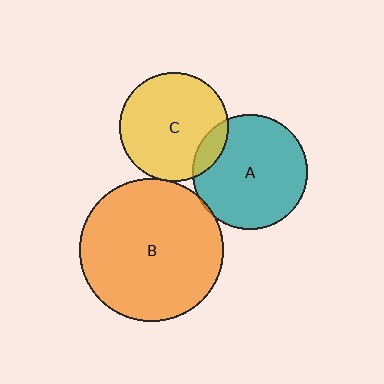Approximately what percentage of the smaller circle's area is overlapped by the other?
Approximately 5%.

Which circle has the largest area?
Circle B (orange).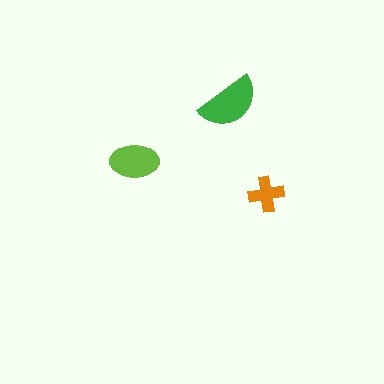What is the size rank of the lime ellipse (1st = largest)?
2nd.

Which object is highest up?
The green semicircle is topmost.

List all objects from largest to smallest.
The green semicircle, the lime ellipse, the orange cross.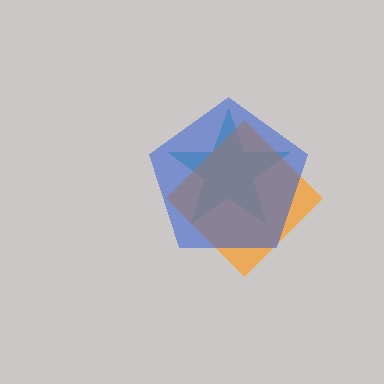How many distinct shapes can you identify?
There are 3 distinct shapes: a teal star, an orange diamond, a blue pentagon.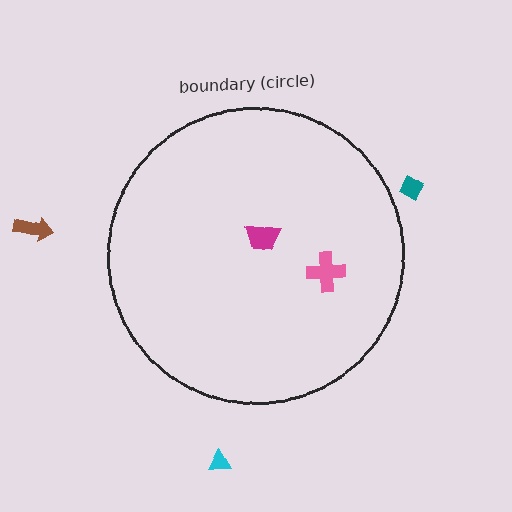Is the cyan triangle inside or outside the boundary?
Outside.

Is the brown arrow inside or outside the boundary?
Outside.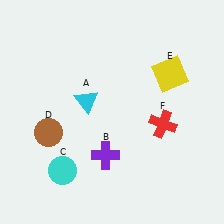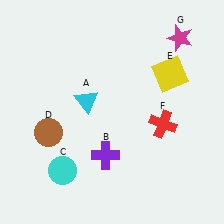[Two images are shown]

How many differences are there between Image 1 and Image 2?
There is 1 difference between the two images.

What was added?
A magenta star (G) was added in Image 2.